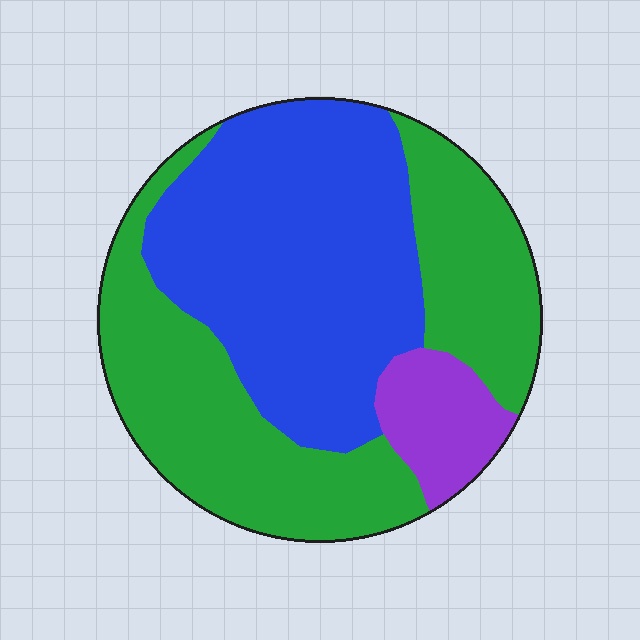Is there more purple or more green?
Green.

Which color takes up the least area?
Purple, at roughly 10%.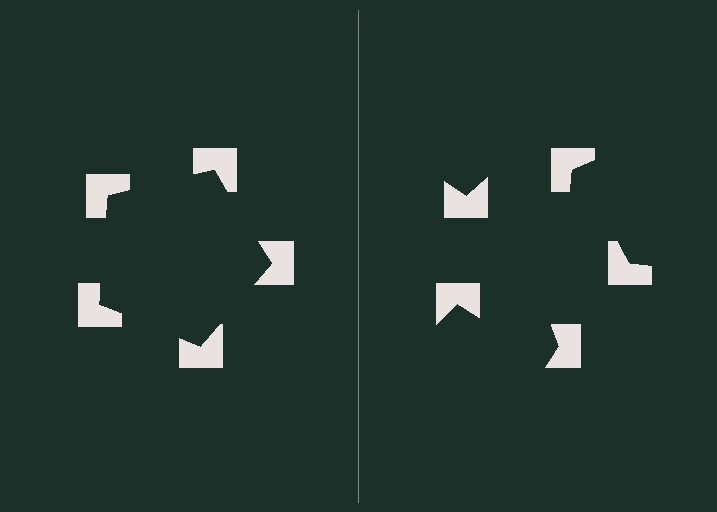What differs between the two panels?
The notched squares are positioned identically on both sides; only the wedge orientations differ. On the left they align to a pentagon; on the right they are misaligned.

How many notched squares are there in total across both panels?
10 — 5 on each side.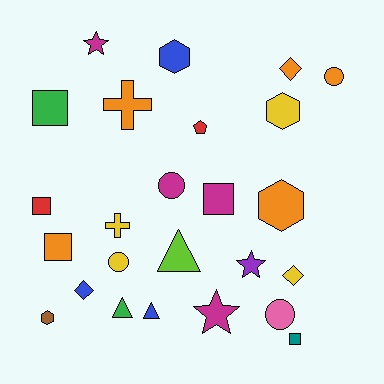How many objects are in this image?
There are 25 objects.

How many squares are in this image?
There are 5 squares.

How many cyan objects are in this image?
There are no cyan objects.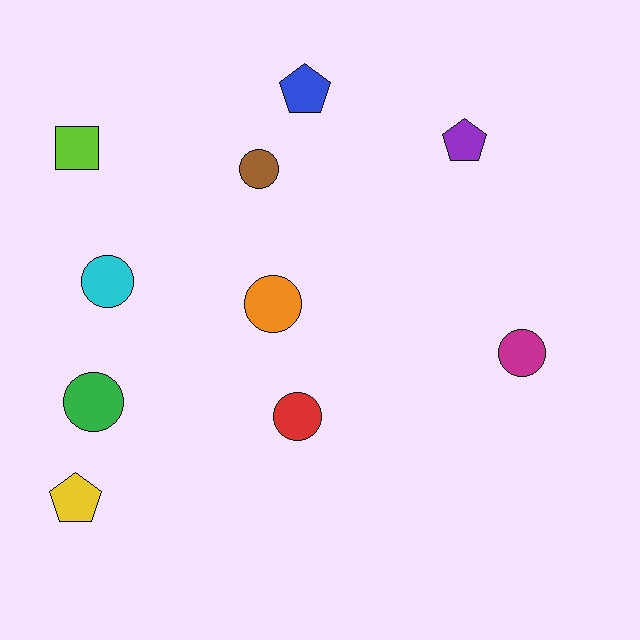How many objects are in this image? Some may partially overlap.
There are 10 objects.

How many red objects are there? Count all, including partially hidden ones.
There is 1 red object.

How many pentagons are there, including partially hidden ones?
There are 3 pentagons.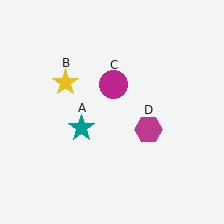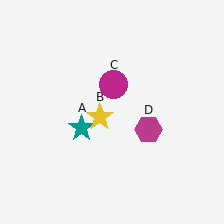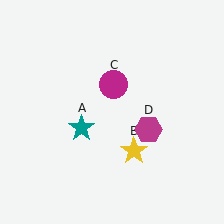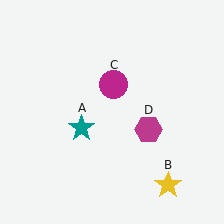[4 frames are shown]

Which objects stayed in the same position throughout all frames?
Teal star (object A) and magenta circle (object C) and magenta hexagon (object D) remained stationary.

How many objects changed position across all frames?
1 object changed position: yellow star (object B).